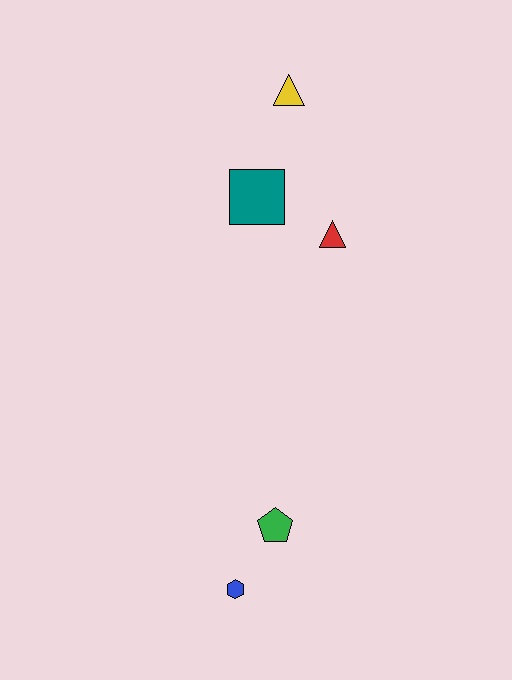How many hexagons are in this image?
There is 1 hexagon.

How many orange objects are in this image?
There are no orange objects.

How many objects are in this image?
There are 5 objects.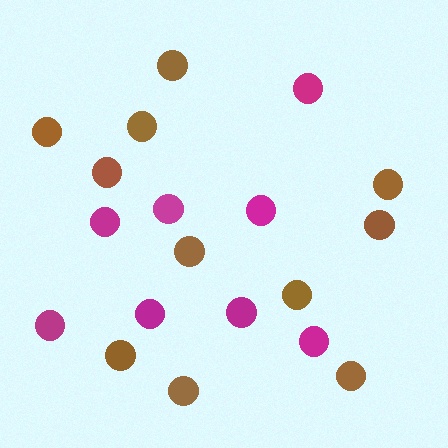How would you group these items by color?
There are 2 groups: one group of brown circles (11) and one group of magenta circles (8).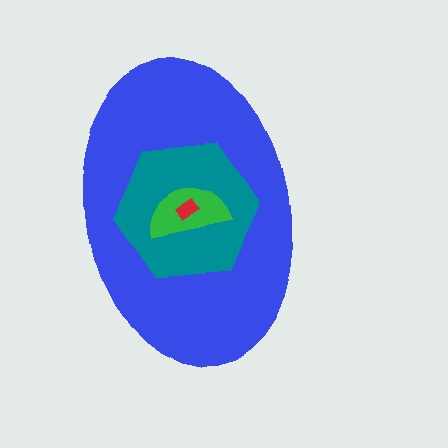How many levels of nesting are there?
4.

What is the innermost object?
The red rectangle.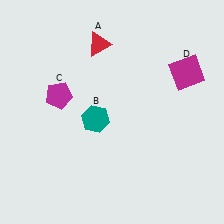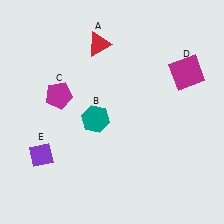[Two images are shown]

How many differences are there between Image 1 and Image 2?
There is 1 difference between the two images.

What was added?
A purple diamond (E) was added in Image 2.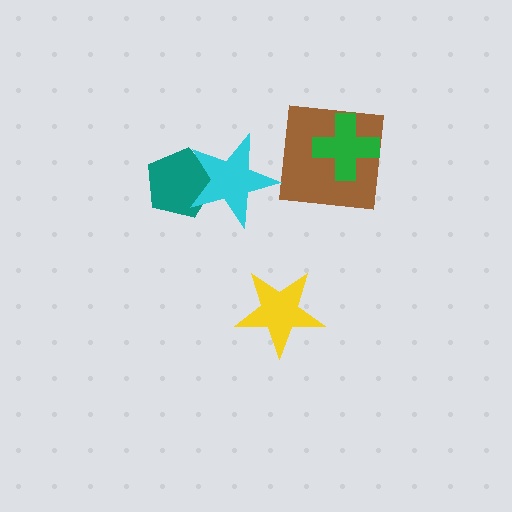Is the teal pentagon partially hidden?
Yes, it is partially covered by another shape.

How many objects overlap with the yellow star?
0 objects overlap with the yellow star.